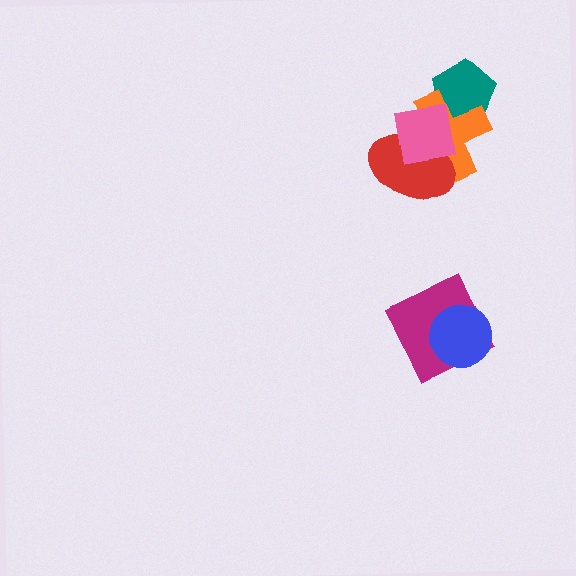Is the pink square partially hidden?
No, no other shape covers it.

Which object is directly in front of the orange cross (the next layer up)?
The red ellipse is directly in front of the orange cross.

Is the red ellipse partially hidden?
Yes, it is partially covered by another shape.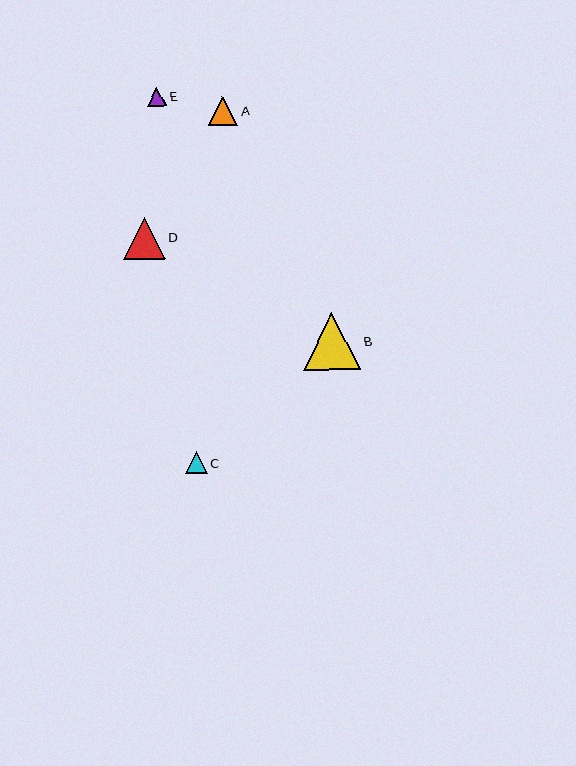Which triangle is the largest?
Triangle B is the largest with a size of approximately 57 pixels.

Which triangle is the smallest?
Triangle E is the smallest with a size of approximately 19 pixels.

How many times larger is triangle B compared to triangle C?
Triangle B is approximately 2.6 times the size of triangle C.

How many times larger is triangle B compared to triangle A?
Triangle B is approximately 1.9 times the size of triangle A.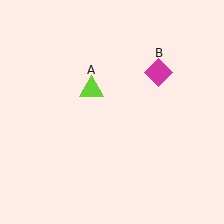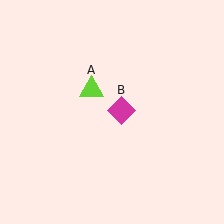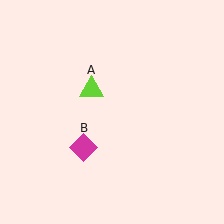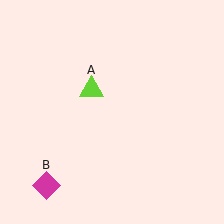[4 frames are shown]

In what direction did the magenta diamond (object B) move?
The magenta diamond (object B) moved down and to the left.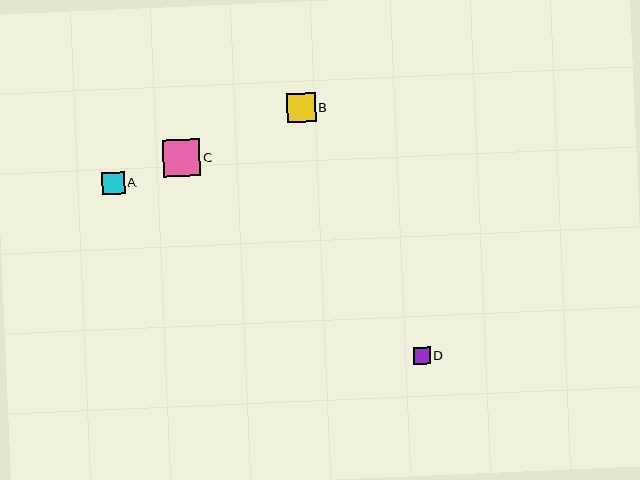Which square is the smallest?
Square D is the smallest with a size of approximately 17 pixels.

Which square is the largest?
Square C is the largest with a size of approximately 38 pixels.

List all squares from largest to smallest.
From largest to smallest: C, B, A, D.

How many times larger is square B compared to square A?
Square B is approximately 1.3 times the size of square A.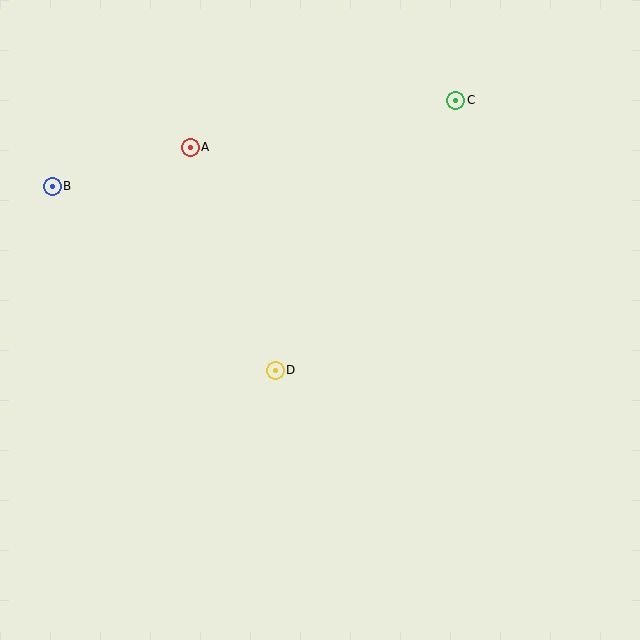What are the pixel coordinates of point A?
Point A is at (190, 147).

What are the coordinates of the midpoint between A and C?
The midpoint between A and C is at (323, 124).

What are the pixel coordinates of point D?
Point D is at (275, 370).